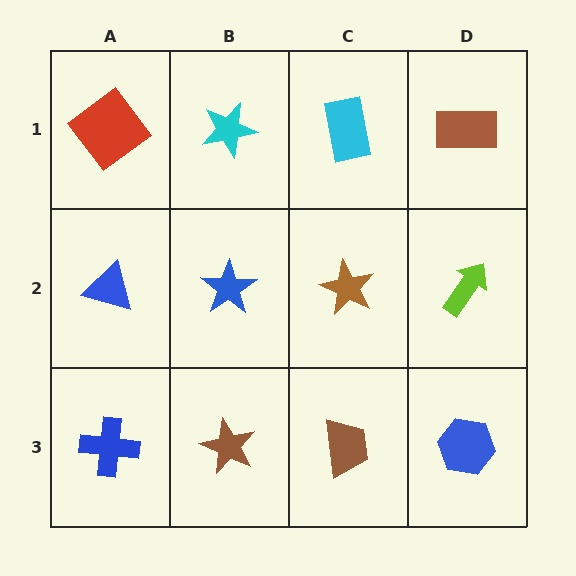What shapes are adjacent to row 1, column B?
A blue star (row 2, column B), a red diamond (row 1, column A), a cyan rectangle (row 1, column C).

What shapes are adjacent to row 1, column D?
A lime arrow (row 2, column D), a cyan rectangle (row 1, column C).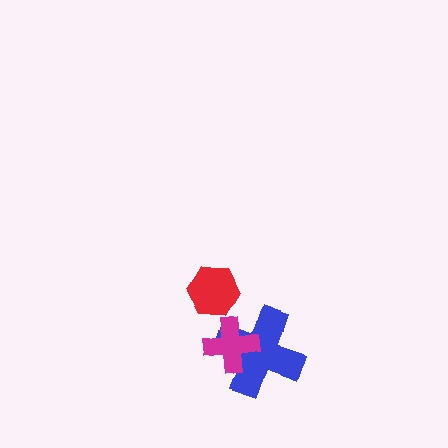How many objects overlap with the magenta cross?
1 object overlaps with the magenta cross.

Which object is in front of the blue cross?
The magenta cross is in front of the blue cross.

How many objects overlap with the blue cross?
1 object overlaps with the blue cross.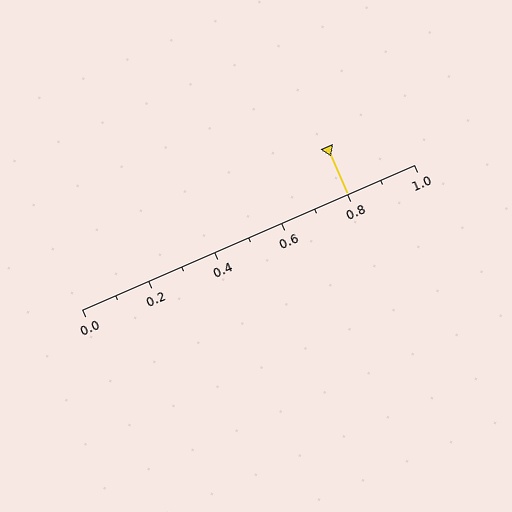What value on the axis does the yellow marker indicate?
The marker indicates approximately 0.8.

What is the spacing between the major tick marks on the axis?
The major ticks are spaced 0.2 apart.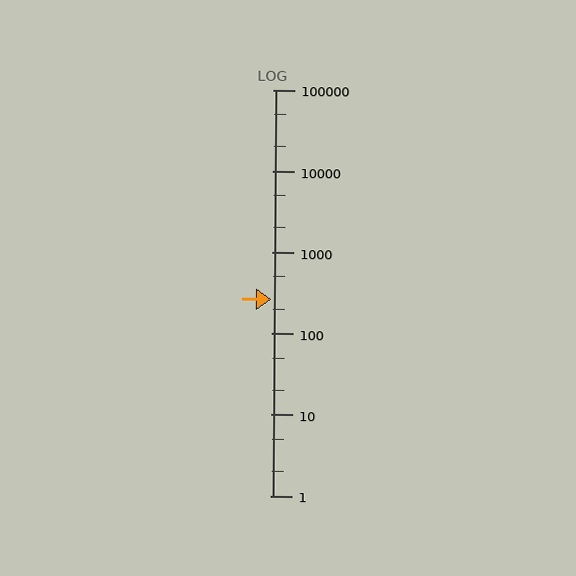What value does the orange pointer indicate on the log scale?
The pointer indicates approximately 260.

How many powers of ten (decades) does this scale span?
The scale spans 5 decades, from 1 to 100000.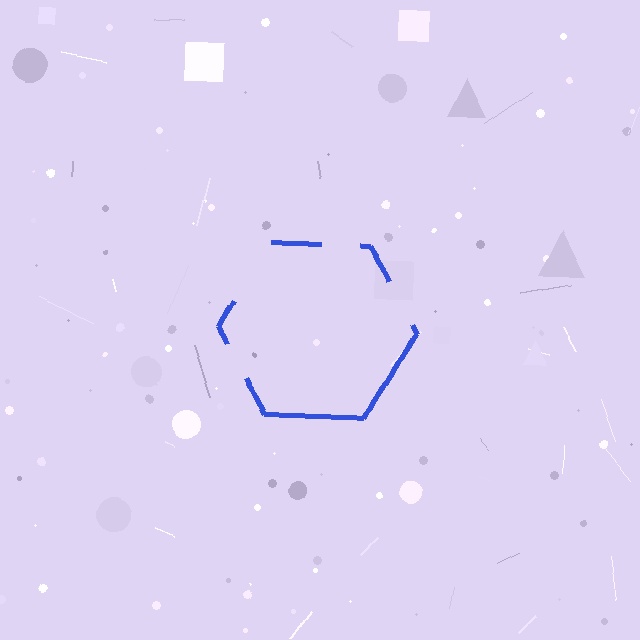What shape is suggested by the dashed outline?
The dashed outline suggests a hexagon.